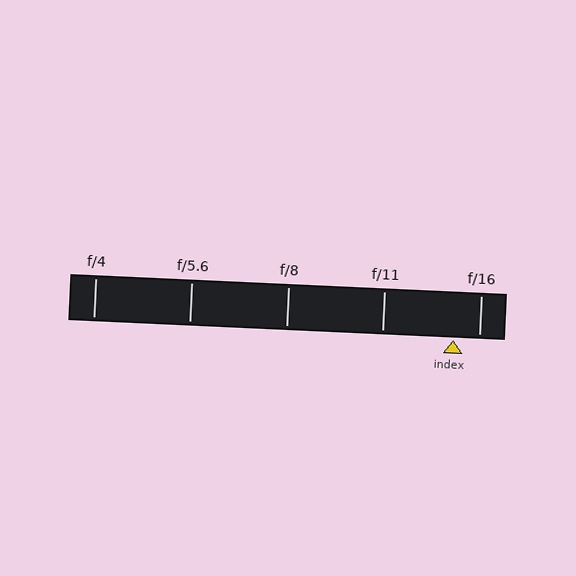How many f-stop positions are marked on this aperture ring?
There are 5 f-stop positions marked.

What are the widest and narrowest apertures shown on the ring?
The widest aperture shown is f/4 and the narrowest is f/16.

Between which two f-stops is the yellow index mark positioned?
The index mark is between f/11 and f/16.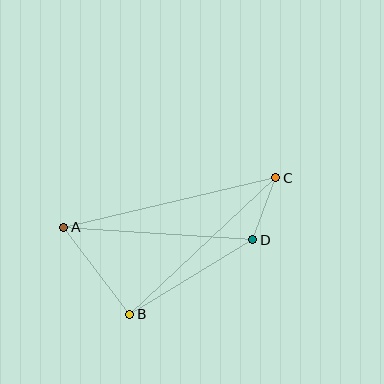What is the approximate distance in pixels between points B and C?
The distance between B and C is approximately 200 pixels.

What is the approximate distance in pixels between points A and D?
The distance between A and D is approximately 189 pixels.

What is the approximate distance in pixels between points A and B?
The distance between A and B is approximately 109 pixels.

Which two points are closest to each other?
Points C and D are closest to each other.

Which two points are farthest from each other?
Points A and C are farthest from each other.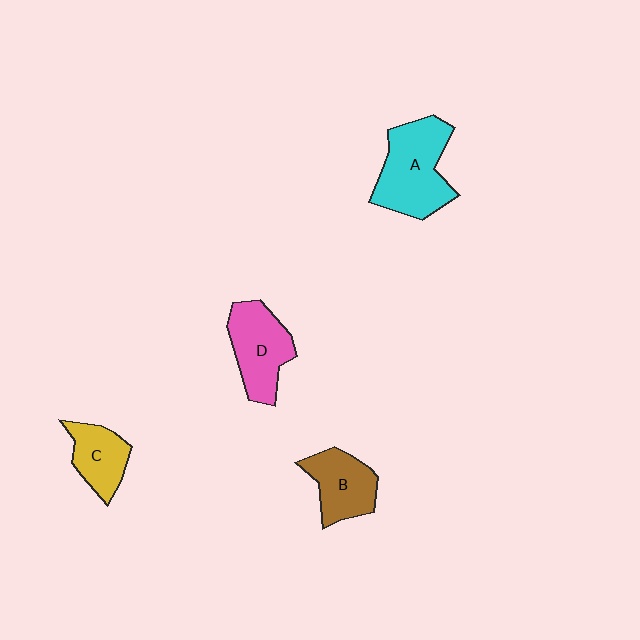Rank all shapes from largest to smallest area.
From largest to smallest: A (cyan), D (pink), B (brown), C (yellow).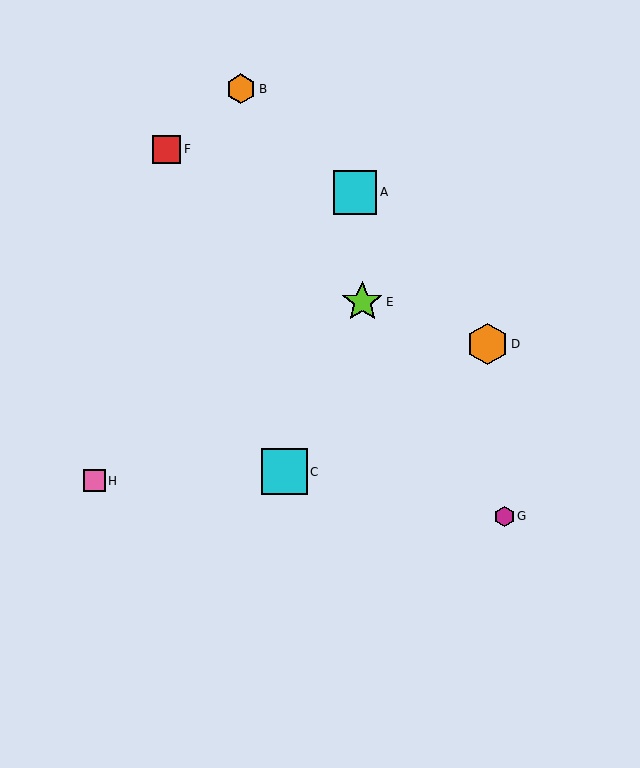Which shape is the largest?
The cyan square (labeled C) is the largest.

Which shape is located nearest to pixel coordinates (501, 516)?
The magenta hexagon (labeled G) at (504, 516) is nearest to that location.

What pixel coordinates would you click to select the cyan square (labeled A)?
Click at (355, 192) to select the cyan square A.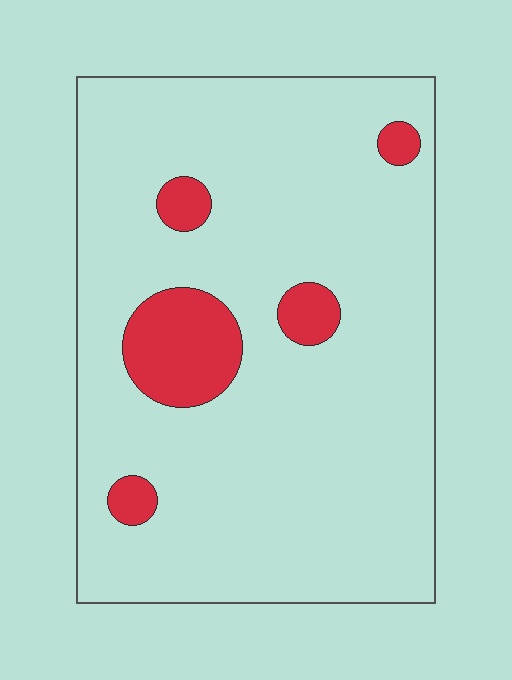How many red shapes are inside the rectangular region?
5.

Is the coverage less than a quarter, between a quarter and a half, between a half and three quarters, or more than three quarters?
Less than a quarter.